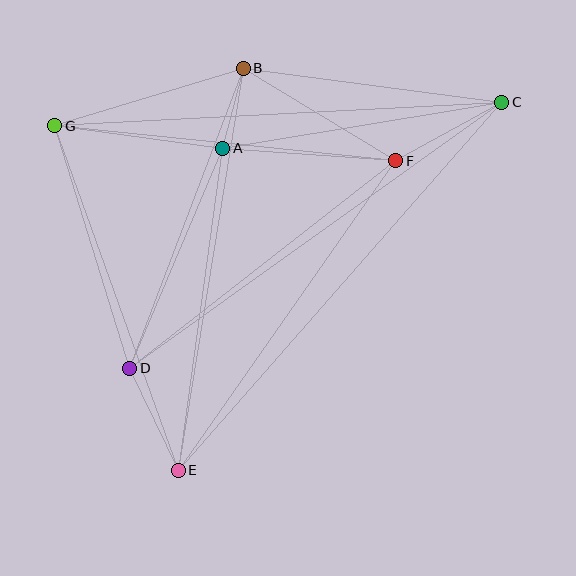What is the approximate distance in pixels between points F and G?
The distance between F and G is approximately 343 pixels.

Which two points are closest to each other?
Points A and B are closest to each other.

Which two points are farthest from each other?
Points C and E are farthest from each other.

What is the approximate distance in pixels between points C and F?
The distance between C and F is approximately 121 pixels.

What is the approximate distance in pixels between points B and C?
The distance between B and C is approximately 261 pixels.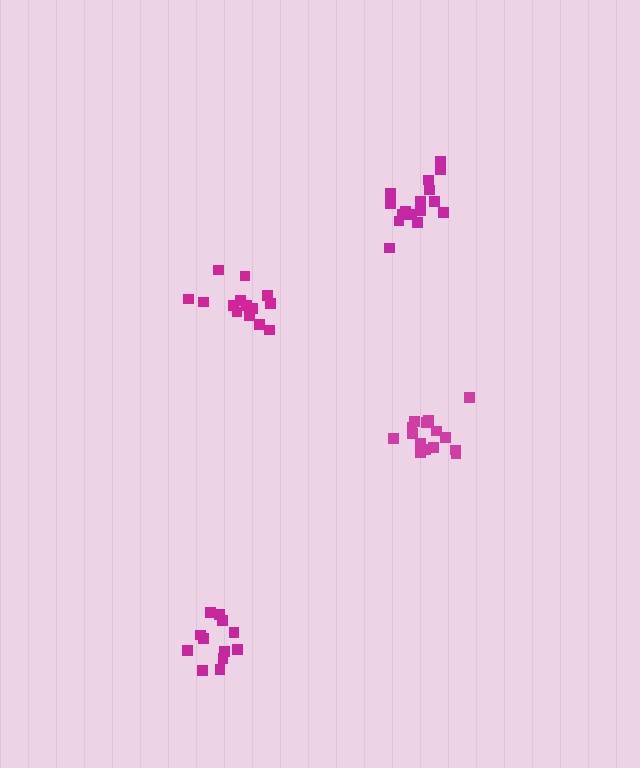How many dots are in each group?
Group 1: 15 dots, Group 2: 15 dots, Group 3: 17 dots, Group 4: 12 dots (59 total).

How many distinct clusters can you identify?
There are 4 distinct clusters.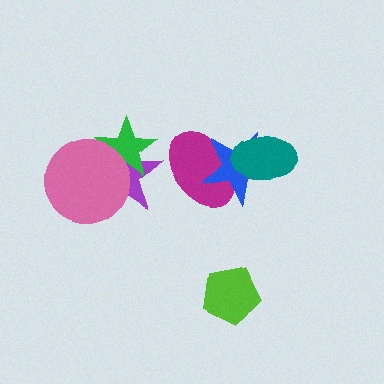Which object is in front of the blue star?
The teal ellipse is in front of the blue star.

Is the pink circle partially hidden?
No, no other shape covers it.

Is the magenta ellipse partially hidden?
Yes, it is partially covered by another shape.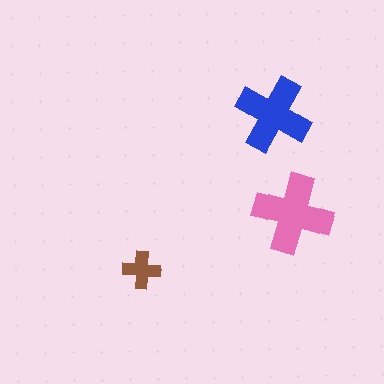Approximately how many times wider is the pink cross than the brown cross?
About 2 times wider.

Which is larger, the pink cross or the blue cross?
The pink one.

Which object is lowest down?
The brown cross is bottommost.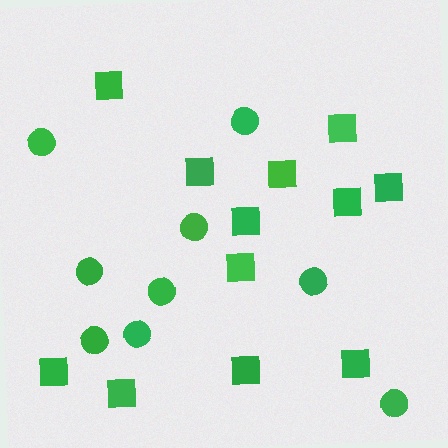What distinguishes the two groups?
There are 2 groups: one group of circles (9) and one group of squares (12).